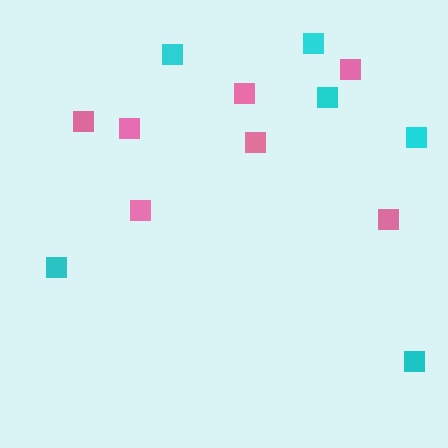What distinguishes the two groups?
There are 2 groups: one group of pink squares (7) and one group of cyan squares (6).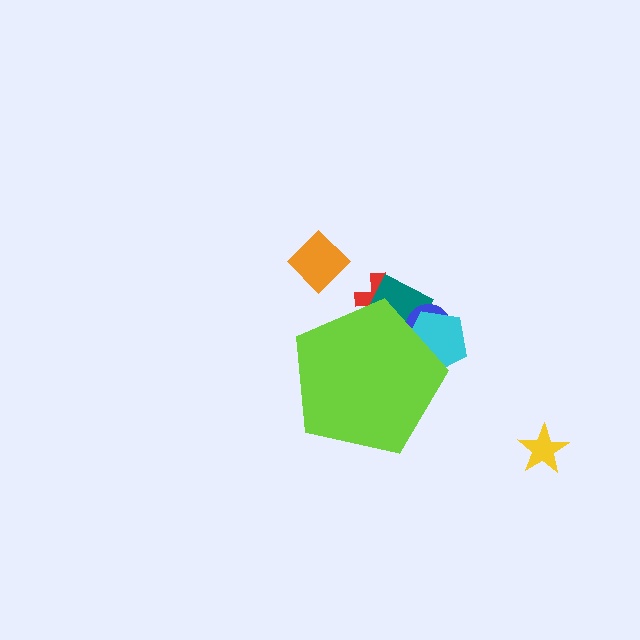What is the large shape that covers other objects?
A lime pentagon.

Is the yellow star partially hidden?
No, the yellow star is fully visible.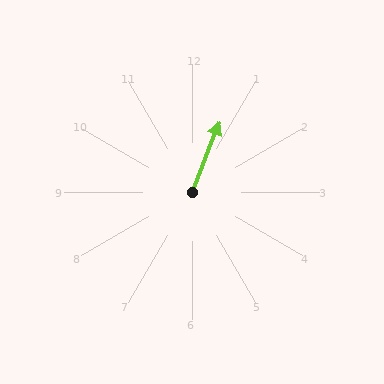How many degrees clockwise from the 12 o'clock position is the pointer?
Approximately 21 degrees.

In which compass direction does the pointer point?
North.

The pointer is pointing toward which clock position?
Roughly 1 o'clock.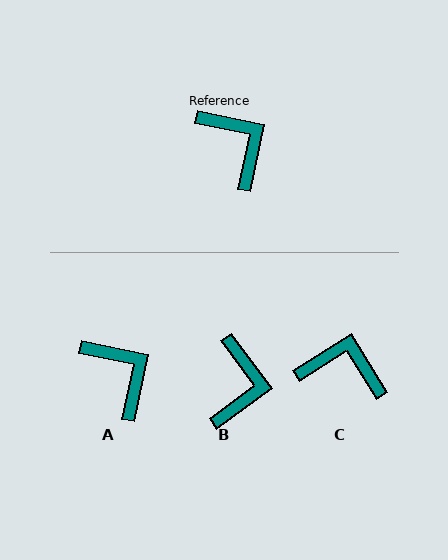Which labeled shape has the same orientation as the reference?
A.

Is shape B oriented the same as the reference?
No, it is off by about 42 degrees.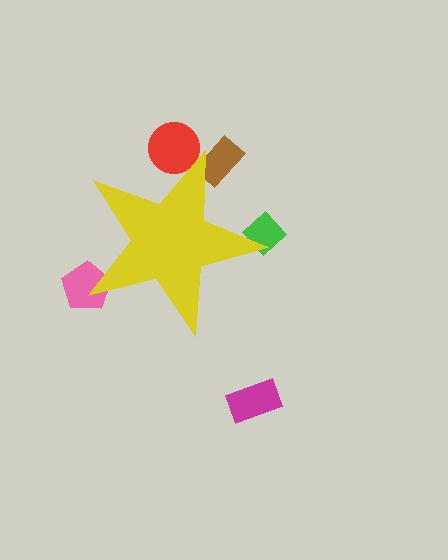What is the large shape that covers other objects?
A yellow star.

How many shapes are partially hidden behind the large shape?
4 shapes are partially hidden.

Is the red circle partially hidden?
Yes, the red circle is partially hidden behind the yellow star.